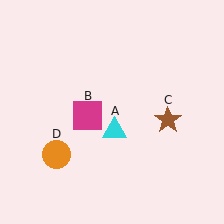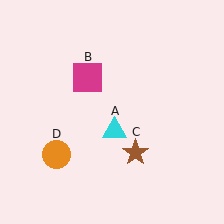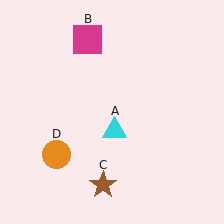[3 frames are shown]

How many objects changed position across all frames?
2 objects changed position: magenta square (object B), brown star (object C).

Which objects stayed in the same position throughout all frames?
Cyan triangle (object A) and orange circle (object D) remained stationary.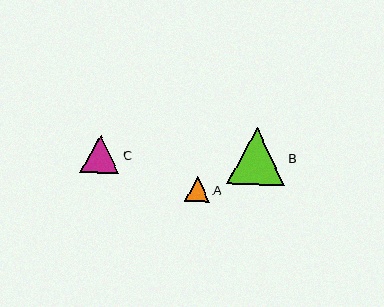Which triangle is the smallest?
Triangle A is the smallest with a size of approximately 25 pixels.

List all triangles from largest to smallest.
From largest to smallest: B, C, A.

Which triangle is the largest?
Triangle B is the largest with a size of approximately 57 pixels.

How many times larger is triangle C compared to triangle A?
Triangle C is approximately 1.5 times the size of triangle A.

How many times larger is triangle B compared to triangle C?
Triangle B is approximately 1.5 times the size of triangle C.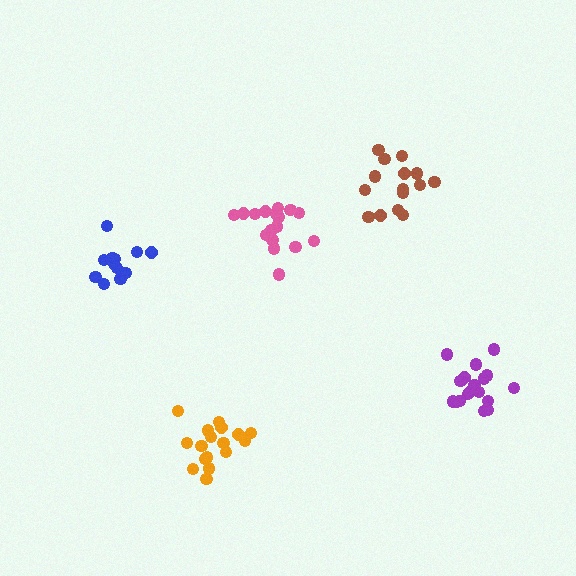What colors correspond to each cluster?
The clusters are colored: purple, brown, pink, orange, blue.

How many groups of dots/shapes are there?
There are 5 groups.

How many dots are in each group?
Group 1: 18 dots, Group 2: 15 dots, Group 3: 17 dots, Group 4: 17 dots, Group 5: 12 dots (79 total).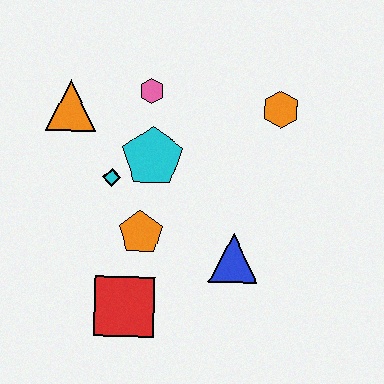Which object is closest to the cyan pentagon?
The cyan diamond is closest to the cyan pentagon.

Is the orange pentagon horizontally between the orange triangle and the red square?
No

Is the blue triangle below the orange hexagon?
Yes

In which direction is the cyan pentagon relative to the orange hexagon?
The cyan pentagon is to the left of the orange hexagon.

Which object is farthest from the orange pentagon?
The orange hexagon is farthest from the orange pentagon.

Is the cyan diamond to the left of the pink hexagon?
Yes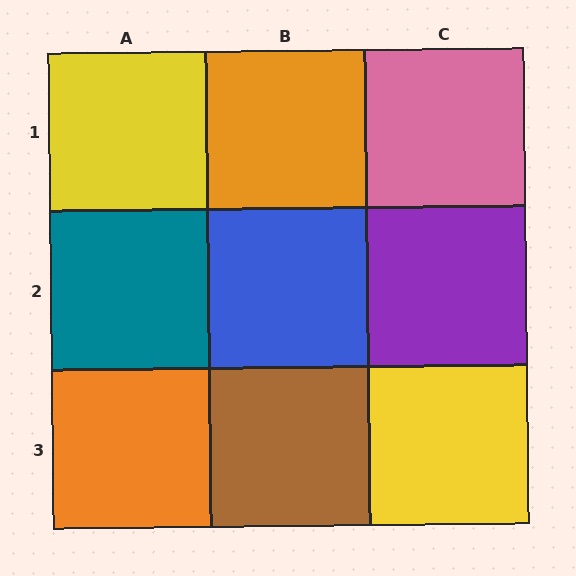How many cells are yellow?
2 cells are yellow.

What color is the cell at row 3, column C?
Yellow.